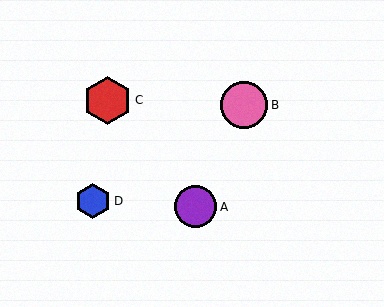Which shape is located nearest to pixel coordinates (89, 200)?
The blue hexagon (labeled D) at (93, 201) is nearest to that location.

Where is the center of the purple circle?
The center of the purple circle is at (195, 207).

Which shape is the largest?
The red hexagon (labeled C) is the largest.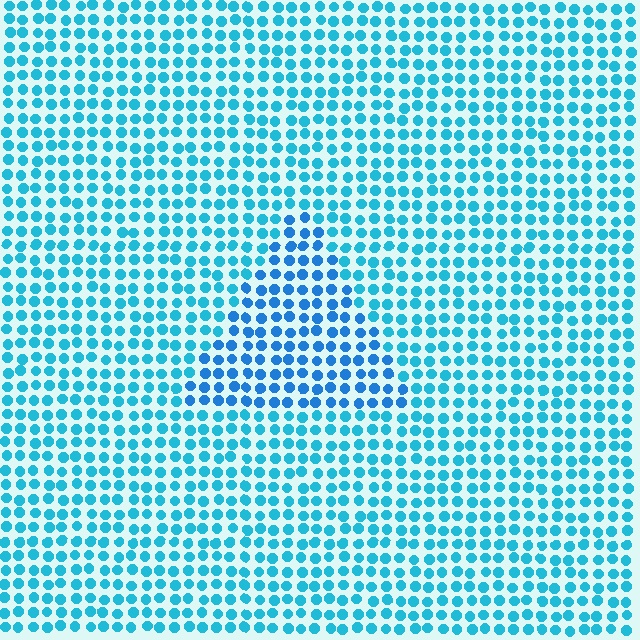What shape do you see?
I see a triangle.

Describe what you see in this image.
The image is filled with small cyan elements in a uniform arrangement. A triangle-shaped region is visible where the elements are tinted to a slightly different hue, forming a subtle color boundary.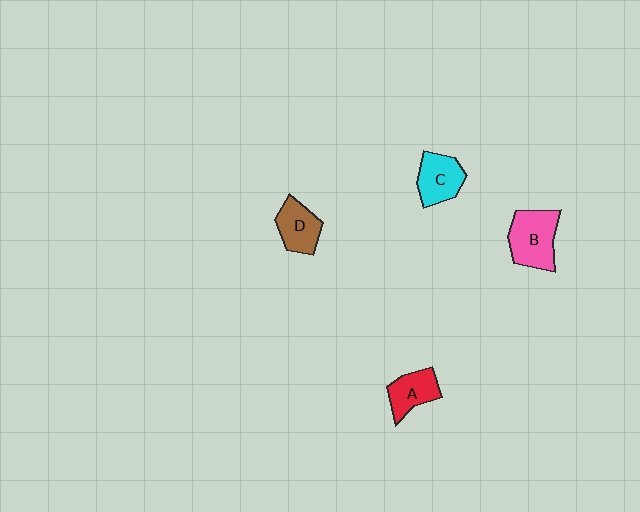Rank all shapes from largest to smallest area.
From largest to smallest: B (pink), C (cyan), D (brown), A (red).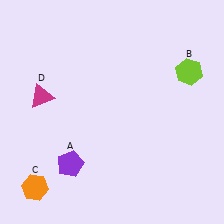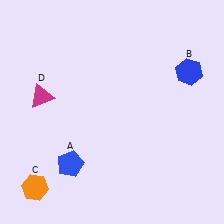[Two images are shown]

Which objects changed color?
A changed from purple to blue. B changed from lime to blue.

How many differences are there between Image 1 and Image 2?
There are 2 differences between the two images.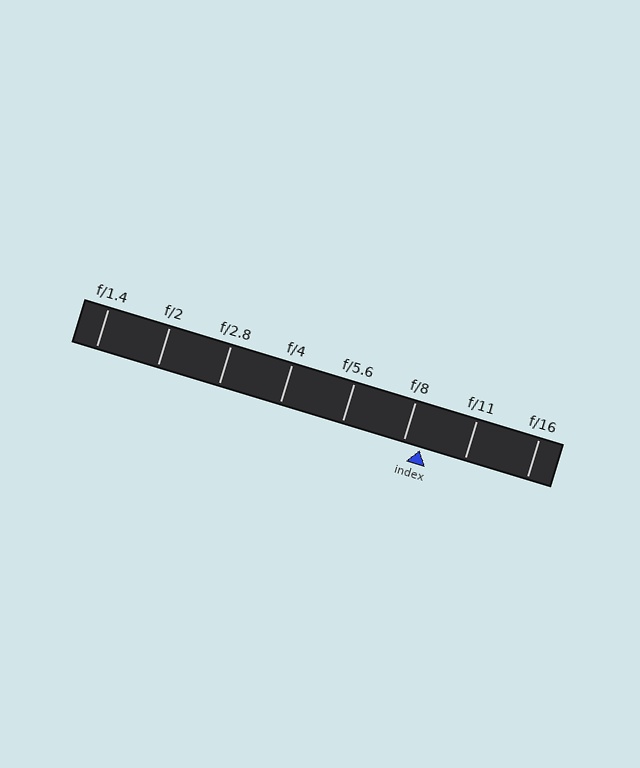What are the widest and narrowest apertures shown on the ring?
The widest aperture shown is f/1.4 and the narrowest is f/16.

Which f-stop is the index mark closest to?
The index mark is closest to f/8.